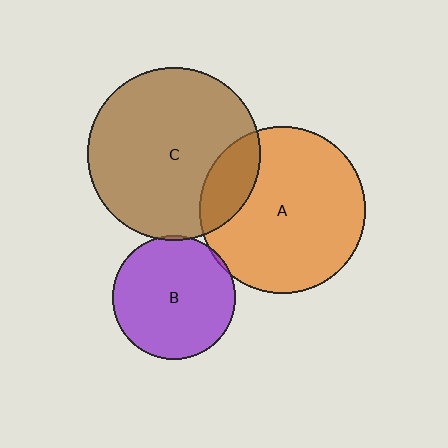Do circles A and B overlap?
Yes.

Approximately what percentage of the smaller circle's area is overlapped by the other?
Approximately 5%.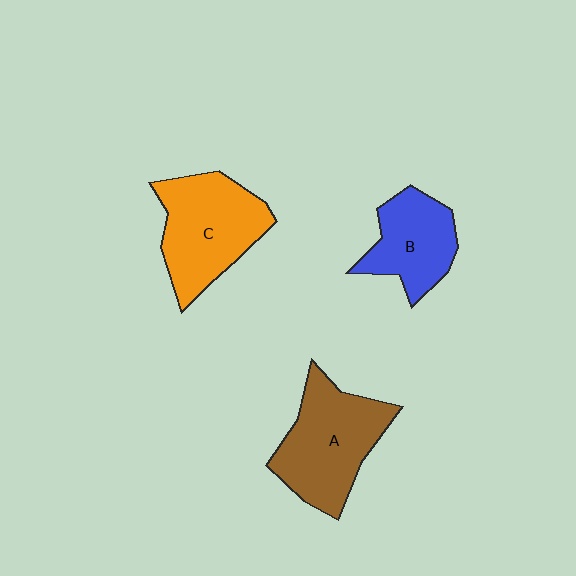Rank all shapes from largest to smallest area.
From largest to smallest: A (brown), C (orange), B (blue).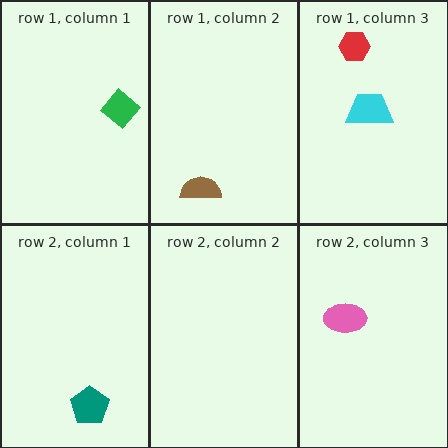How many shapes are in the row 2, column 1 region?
1.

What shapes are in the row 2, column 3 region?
The pink ellipse.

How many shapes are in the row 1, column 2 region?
1.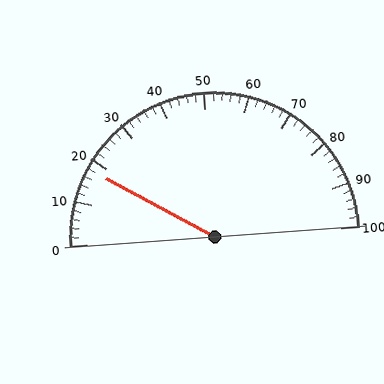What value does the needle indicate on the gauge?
The needle indicates approximately 18.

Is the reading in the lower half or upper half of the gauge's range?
The reading is in the lower half of the range (0 to 100).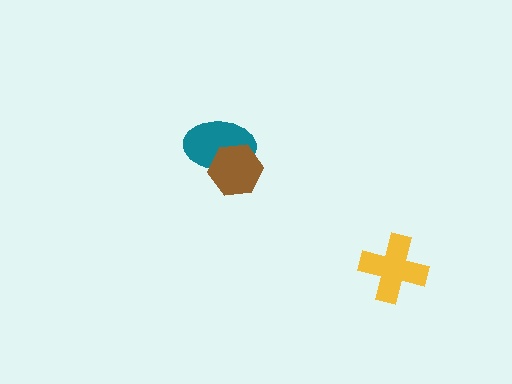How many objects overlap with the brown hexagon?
1 object overlaps with the brown hexagon.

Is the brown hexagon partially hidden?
No, no other shape covers it.